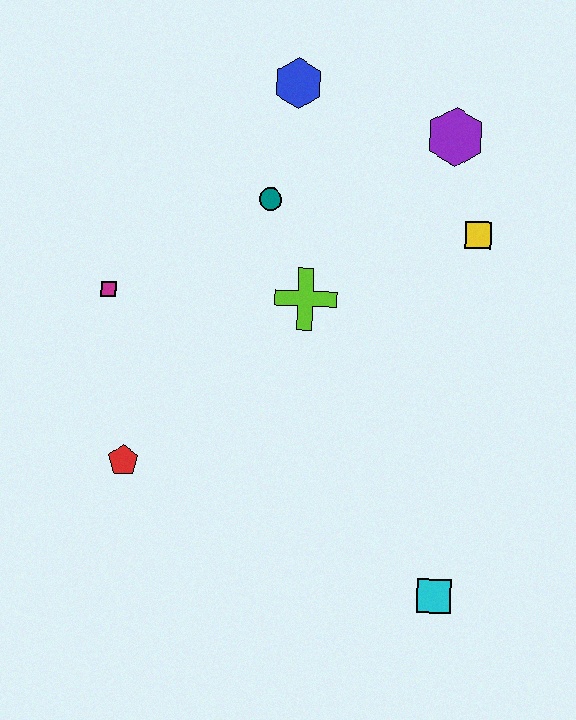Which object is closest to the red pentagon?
The magenta square is closest to the red pentagon.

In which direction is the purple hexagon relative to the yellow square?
The purple hexagon is above the yellow square.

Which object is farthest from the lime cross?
The cyan square is farthest from the lime cross.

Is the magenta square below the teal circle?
Yes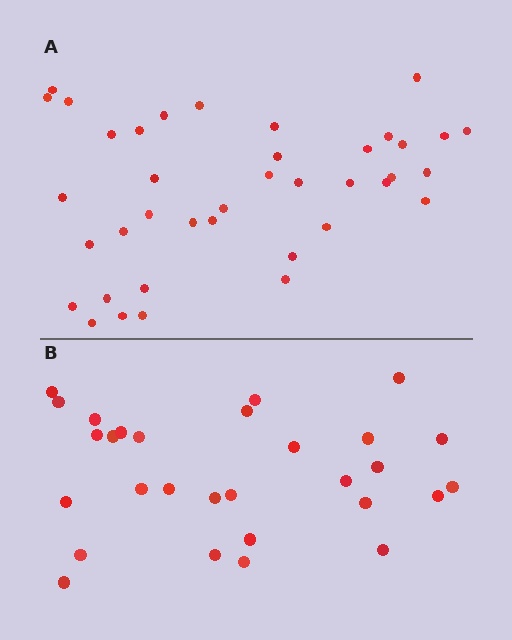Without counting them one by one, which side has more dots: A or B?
Region A (the top region) has more dots.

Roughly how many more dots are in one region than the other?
Region A has roughly 10 or so more dots than region B.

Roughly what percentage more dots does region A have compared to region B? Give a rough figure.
About 35% more.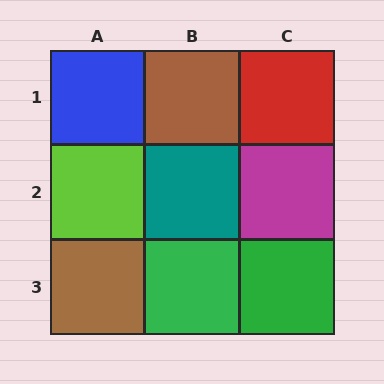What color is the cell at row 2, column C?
Magenta.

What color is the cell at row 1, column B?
Brown.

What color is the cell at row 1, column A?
Blue.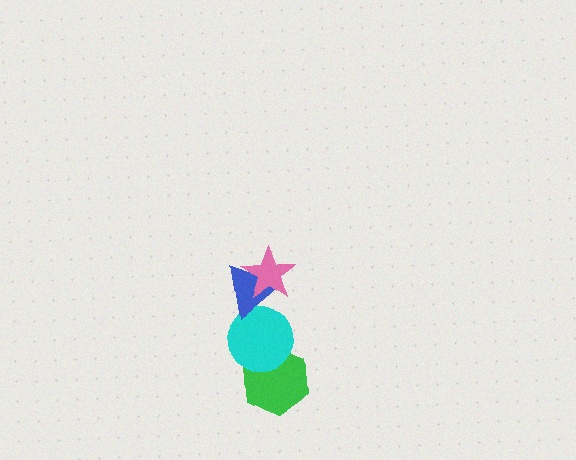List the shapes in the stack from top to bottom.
From top to bottom: the pink star, the blue triangle, the cyan circle, the green hexagon.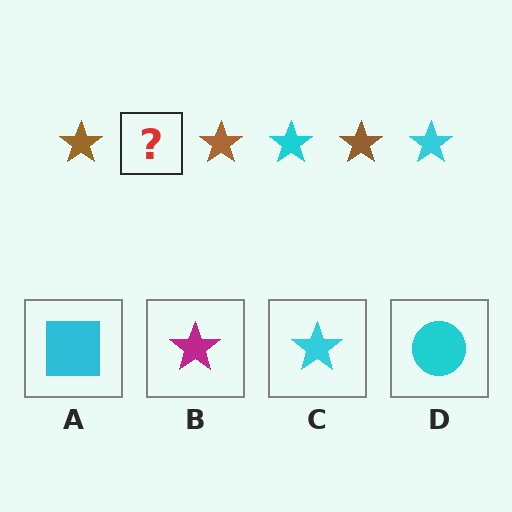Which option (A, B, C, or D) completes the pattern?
C.